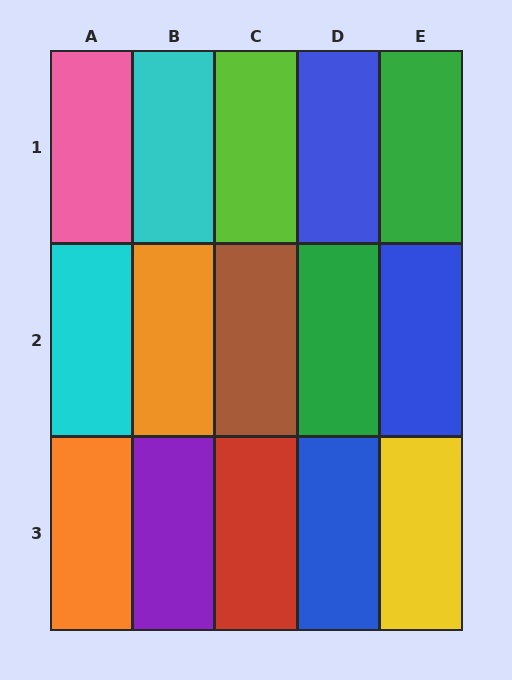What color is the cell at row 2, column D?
Green.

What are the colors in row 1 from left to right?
Pink, cyan, lime, blue, green.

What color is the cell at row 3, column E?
Yellow.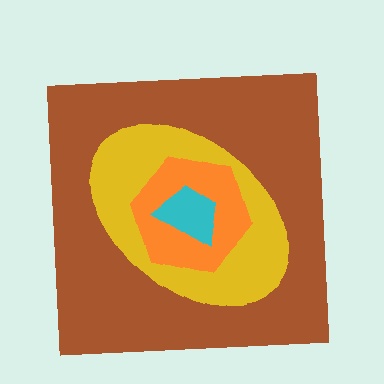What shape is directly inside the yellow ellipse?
The orange hexagon.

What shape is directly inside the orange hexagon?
The cyan trapezoid.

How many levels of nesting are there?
4.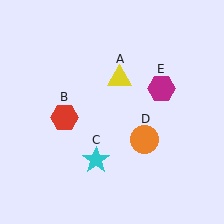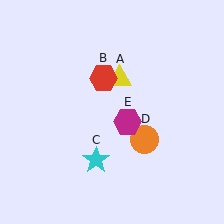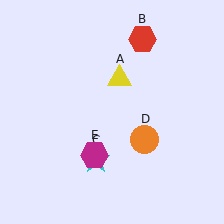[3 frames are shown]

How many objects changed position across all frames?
2 objects changed position: red hexagon (object B), magenta hexagon (object E).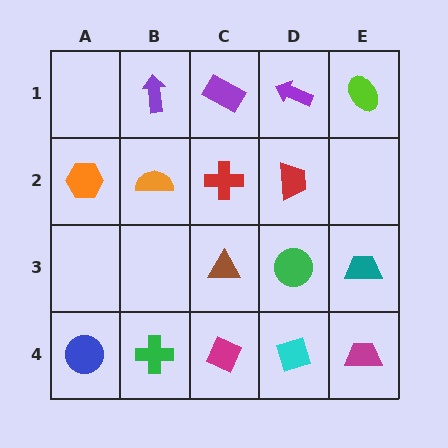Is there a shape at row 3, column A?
No, that cell is empty.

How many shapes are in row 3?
3 shapes.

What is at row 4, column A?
A blue circle.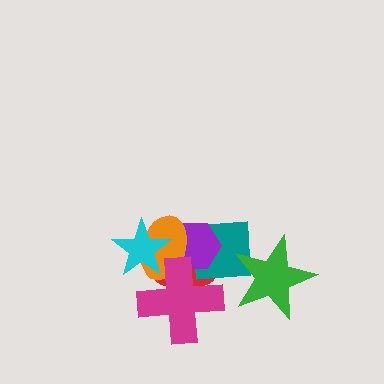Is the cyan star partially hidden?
Yes, it is partially covered by another shape.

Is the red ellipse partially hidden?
Yes, it is partially covered by another shape.